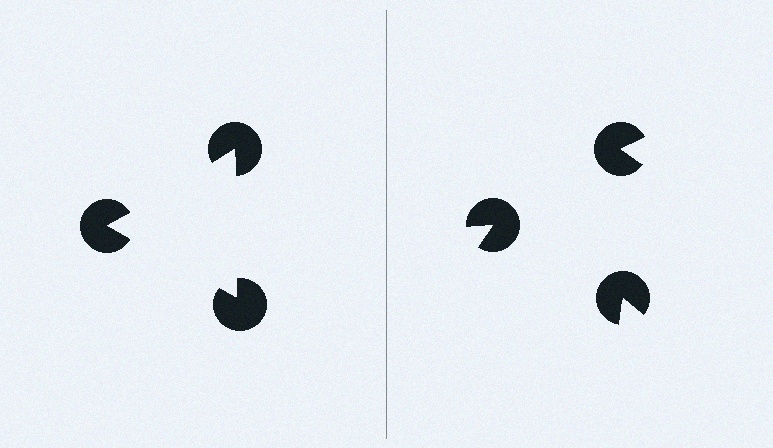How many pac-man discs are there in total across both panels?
6 — 3 on each side.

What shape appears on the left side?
An illusory triangle.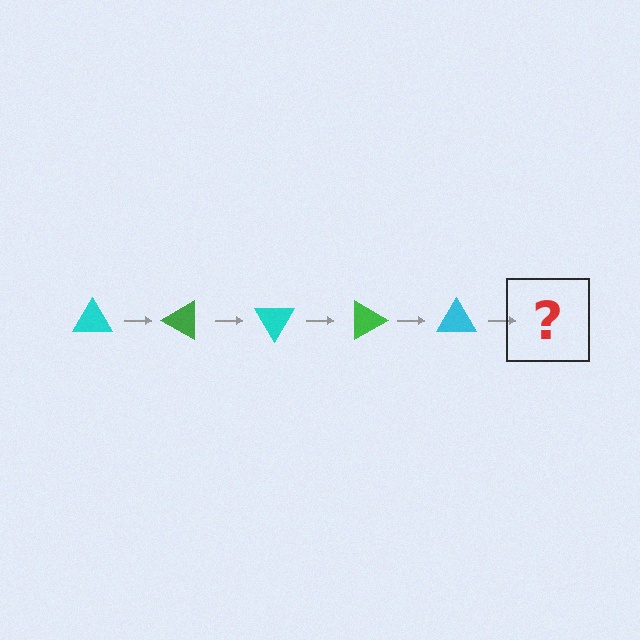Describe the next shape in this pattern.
It should be a green triangle, rotated 150 degrees from the start.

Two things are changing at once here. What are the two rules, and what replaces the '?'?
The two rules are that it rotates 30 degrees each step and the color cycles through cyan and green. The '?' should be a green triangle, rotated 150 degrees from the start.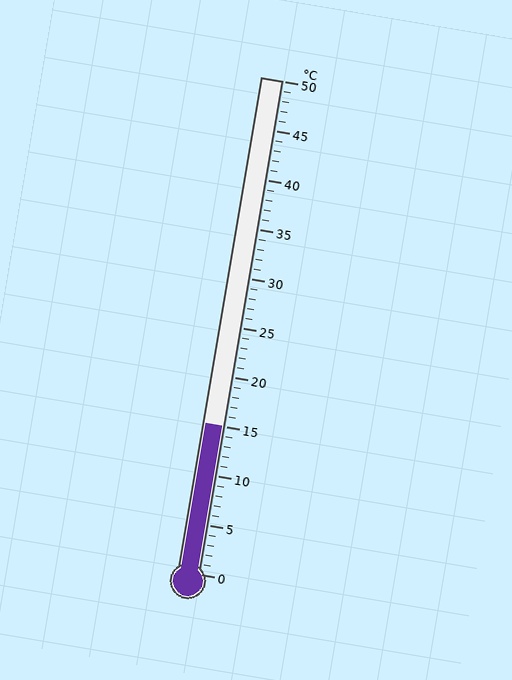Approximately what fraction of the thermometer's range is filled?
The thermometer is filled to approximately 30% of its range.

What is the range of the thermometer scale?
The thermometer scale ranges from 0°C to 50°C.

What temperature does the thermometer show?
The thermometer shows approximately 15°C.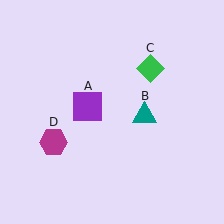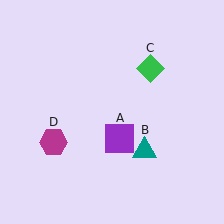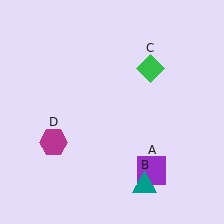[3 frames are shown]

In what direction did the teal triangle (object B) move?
The teal triangle (object B) moved down.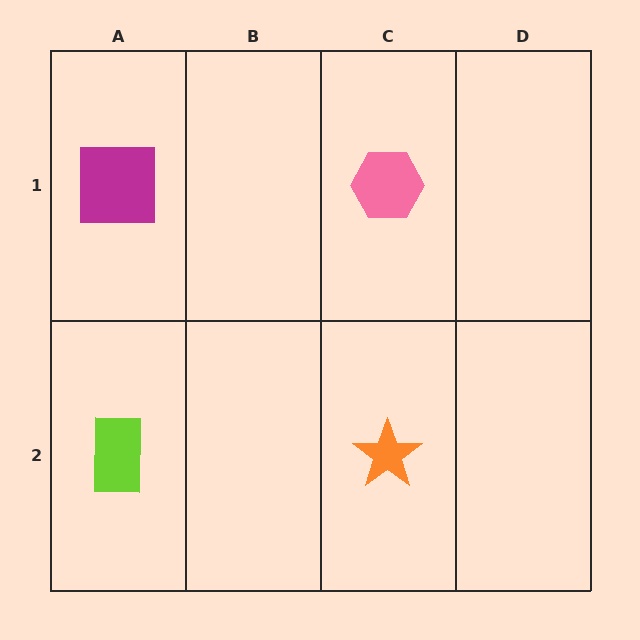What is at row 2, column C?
An orange star.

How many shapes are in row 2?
2 shapes.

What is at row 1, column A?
A magenta square.